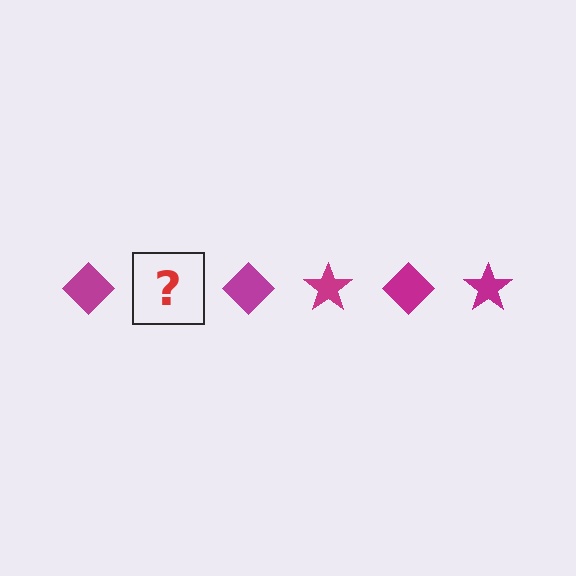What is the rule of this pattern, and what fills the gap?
The rule is that the pattern cycles through diamond, star shapes in magenta. The gap should be filled with a magenta star.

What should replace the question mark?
The question mark should be replaced with a magenta star.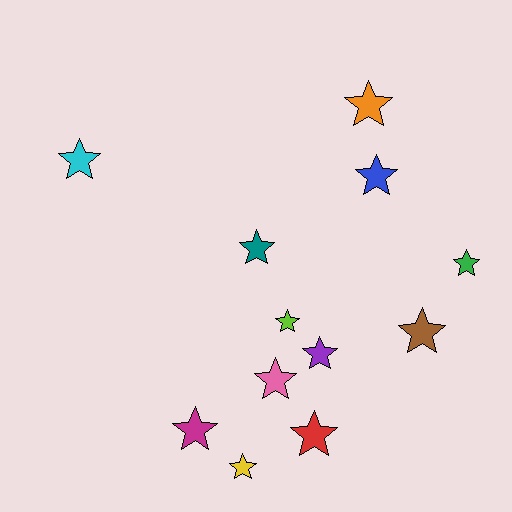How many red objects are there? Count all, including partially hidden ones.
There is 1 red object.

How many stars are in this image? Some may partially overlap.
There are 12 stars.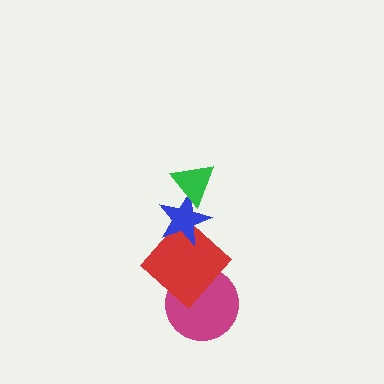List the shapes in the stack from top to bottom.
From top to bottom: the green triangle, the blue star, the red diamond, the magenta circle.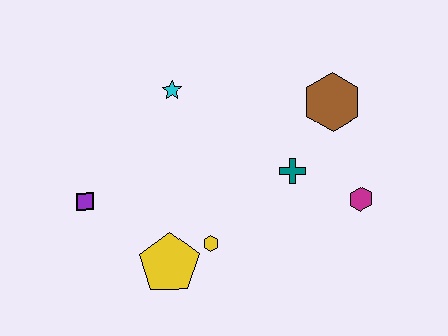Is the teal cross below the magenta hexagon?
No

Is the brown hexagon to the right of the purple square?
Yes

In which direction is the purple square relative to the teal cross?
The purple square is to the left of the teal cross.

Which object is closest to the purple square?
The yellow pentagon is closest to the purple square.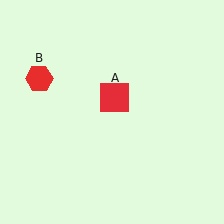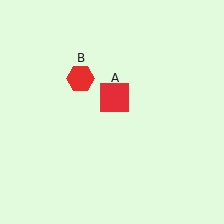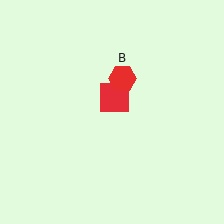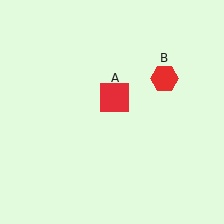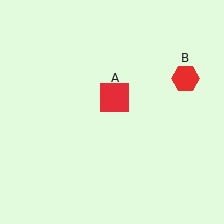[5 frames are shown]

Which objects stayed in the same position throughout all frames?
Red square (object A) remained stationary.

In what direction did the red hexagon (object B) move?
The red hexagon (object B) moved right.